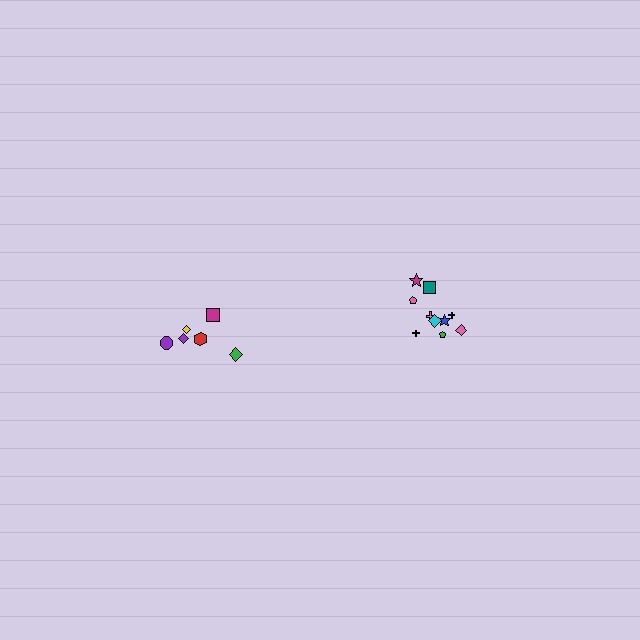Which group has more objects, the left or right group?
The right group.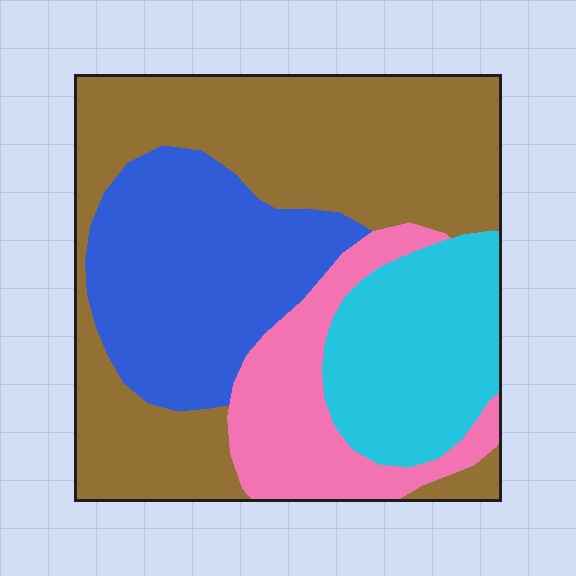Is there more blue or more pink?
Blue.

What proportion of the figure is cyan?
Cyan covers 18% of the figure.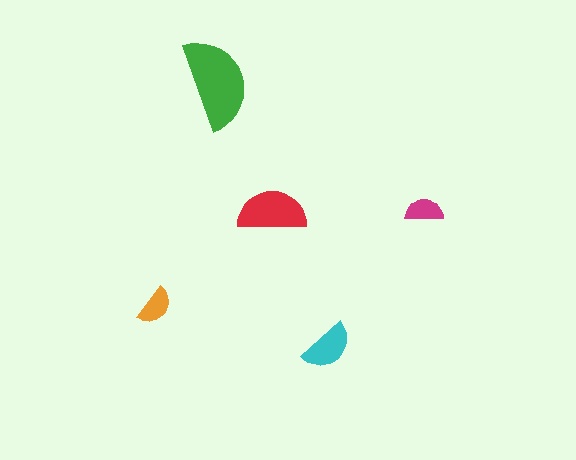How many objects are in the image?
There are 5 objects in the image.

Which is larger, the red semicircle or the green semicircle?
The green one.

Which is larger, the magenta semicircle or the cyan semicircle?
The cyan one.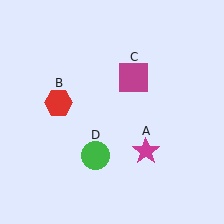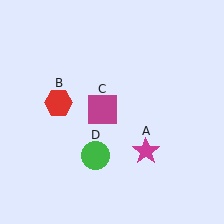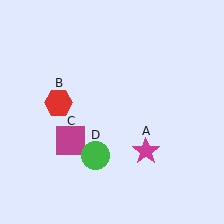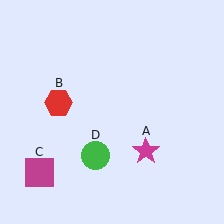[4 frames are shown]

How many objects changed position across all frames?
1 object changed position: magenta square (object C).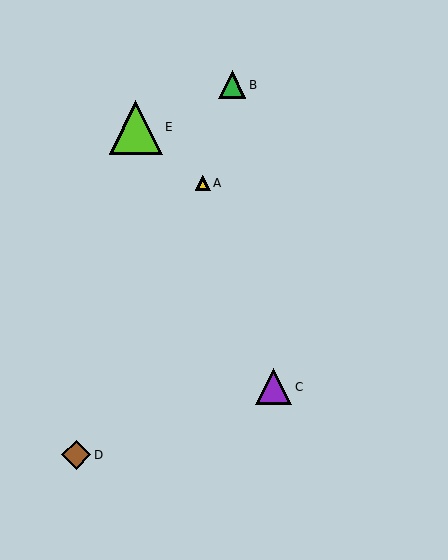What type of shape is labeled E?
Shape E is a lime triangle.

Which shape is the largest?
The lime triangle (labeled E) is the largest.